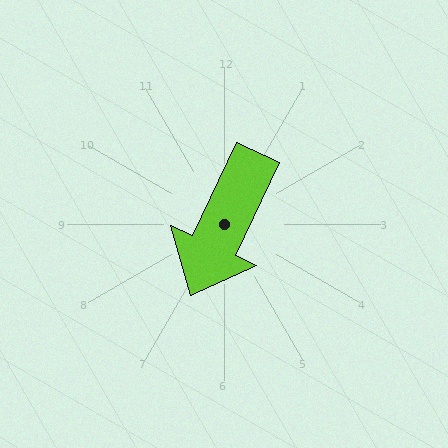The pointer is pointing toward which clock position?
Roughly 7 o'clock.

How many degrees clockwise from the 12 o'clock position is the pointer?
Approximately 205 degrees.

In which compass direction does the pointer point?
Southwest.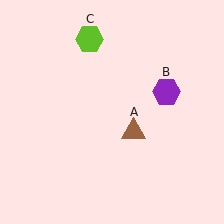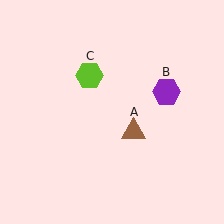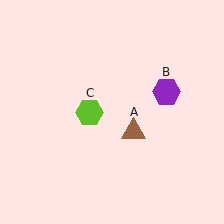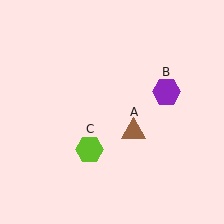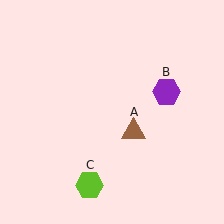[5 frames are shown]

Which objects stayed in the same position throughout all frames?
Brown triangle (object A) and purple hexagon (object B) remained stationary.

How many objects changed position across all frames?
1 object changed position: lime hexagon (object C).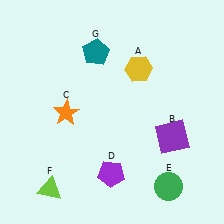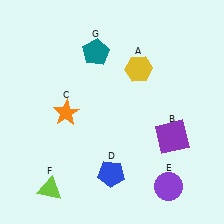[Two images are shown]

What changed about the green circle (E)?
In Image 1, E is green. In Image 2, it changed to purple.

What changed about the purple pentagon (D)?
In Image 1, D is purple. In Image 2, it changed to blue.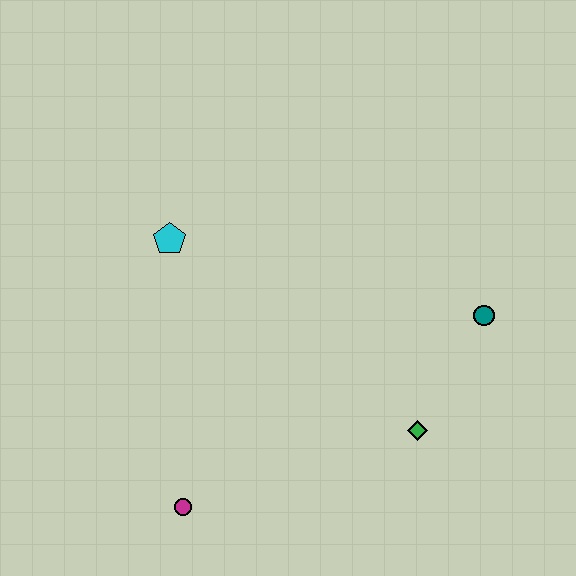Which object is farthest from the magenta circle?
The teal circle is farthest from the magenta circle.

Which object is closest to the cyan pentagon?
The magenta circle is closest to the cyan pentagon.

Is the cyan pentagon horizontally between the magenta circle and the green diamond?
No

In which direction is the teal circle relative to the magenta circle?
The teal circle is to the right of the magenta circle.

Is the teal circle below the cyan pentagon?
Yes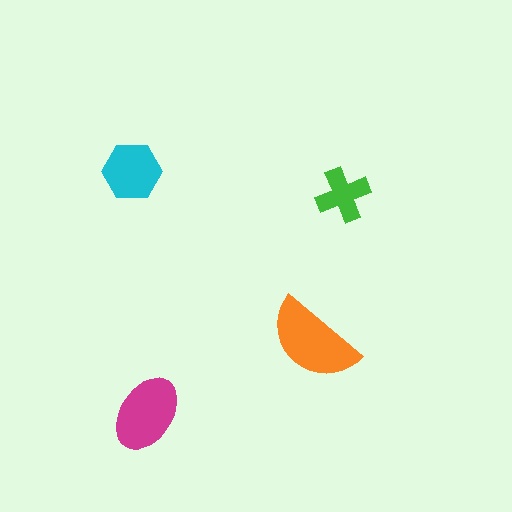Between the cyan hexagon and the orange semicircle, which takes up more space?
The orange semicircle.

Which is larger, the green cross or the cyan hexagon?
The cyan hexagon.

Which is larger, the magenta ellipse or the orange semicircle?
The orange semicircle.